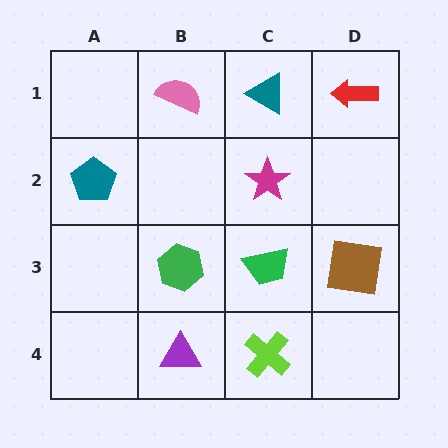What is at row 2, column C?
A magenta star.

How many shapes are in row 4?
2 shapes.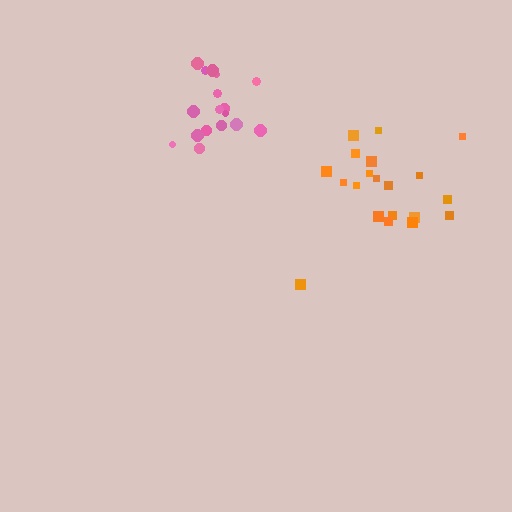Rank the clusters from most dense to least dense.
pink, orange.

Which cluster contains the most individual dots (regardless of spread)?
Orange (20).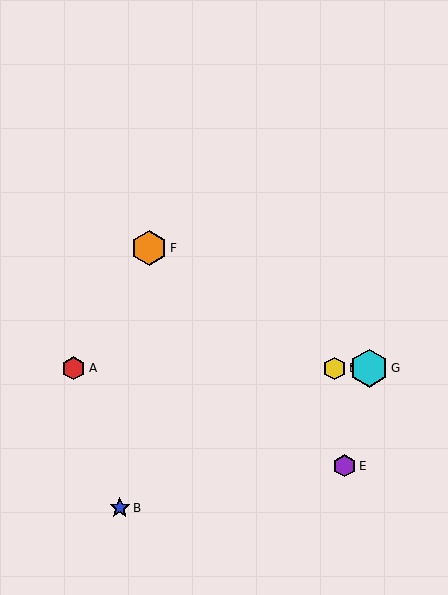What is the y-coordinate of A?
Object A is at y≈368.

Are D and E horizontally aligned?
No, D is at y≈368 and E is at y≈466.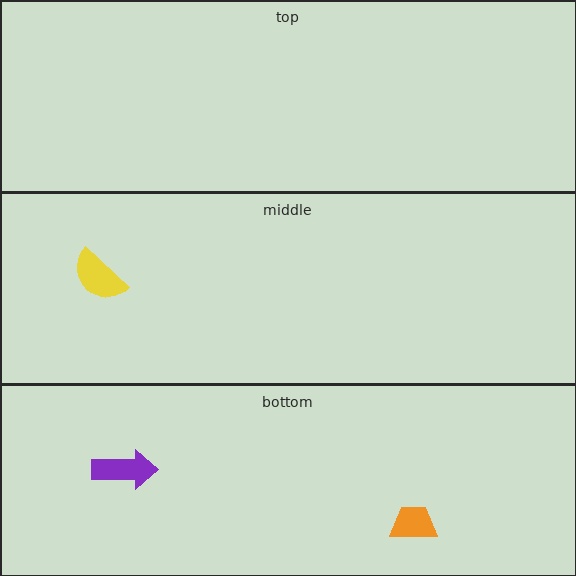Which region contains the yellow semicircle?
The middle region.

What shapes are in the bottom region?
The orange trapezoid, the purple arrow.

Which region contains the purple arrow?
The bottom region.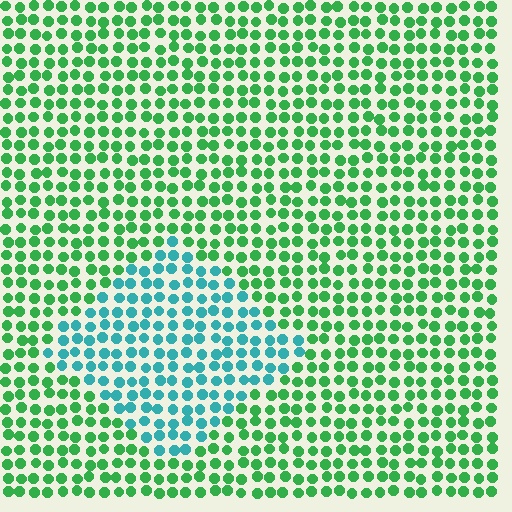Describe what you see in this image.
The image is filled with small green elements in a uniform arrangement. A diamond-shaped region is visible where the elements are tinted to a slightly different hue, forming a subtle color boundary.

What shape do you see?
I see a diamond.